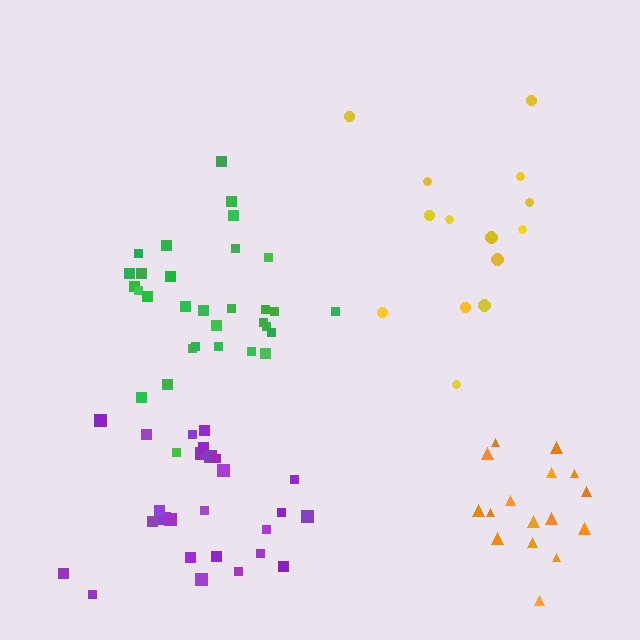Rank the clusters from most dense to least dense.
green, purple, orange, yellow.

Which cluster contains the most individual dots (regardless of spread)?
Green (31).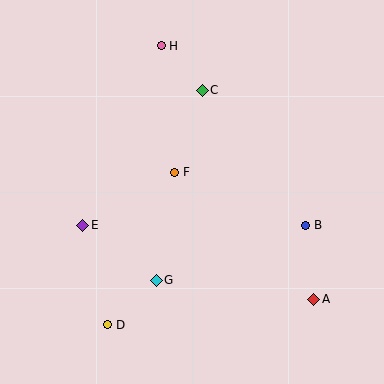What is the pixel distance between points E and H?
The distance between E and H is 196 pixels.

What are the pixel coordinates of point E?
Point E is at (83, 225).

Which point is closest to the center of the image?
Point F at (175, 172) is closest to the center.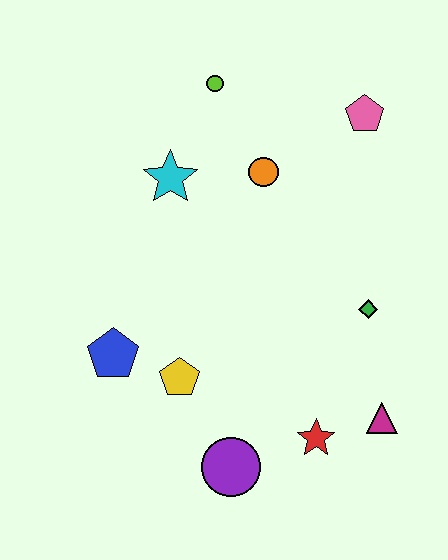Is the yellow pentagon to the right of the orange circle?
No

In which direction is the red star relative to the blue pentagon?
The red star is to the right of the blue pentagon.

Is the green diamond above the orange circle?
No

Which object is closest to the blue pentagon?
The yellow pentagon is closest to the blue pentagon.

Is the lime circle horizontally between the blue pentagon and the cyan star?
No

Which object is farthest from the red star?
The lime circle is farthest from the red star.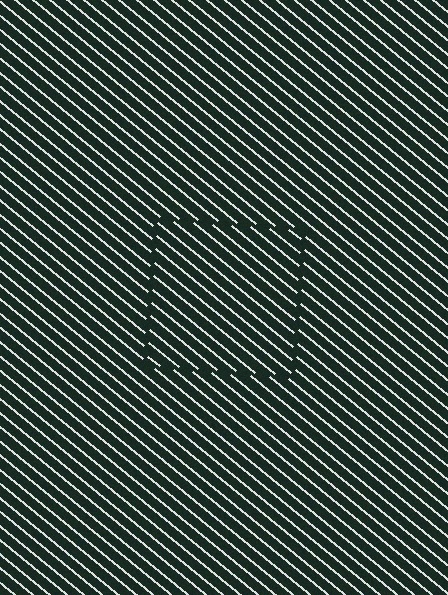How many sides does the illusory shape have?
4 sides — the line-ends trace a square.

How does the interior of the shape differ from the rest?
The interior of the shape contains the same grating, shifted by half a period — the contour is defined by the phase discontinuity where line-ends from the inner and outer gratings abut.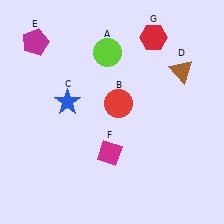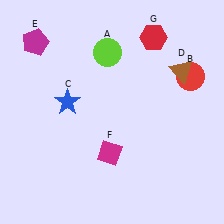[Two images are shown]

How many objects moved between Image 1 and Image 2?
1 object moved between the two images.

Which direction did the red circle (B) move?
The red circle (B) moved right.